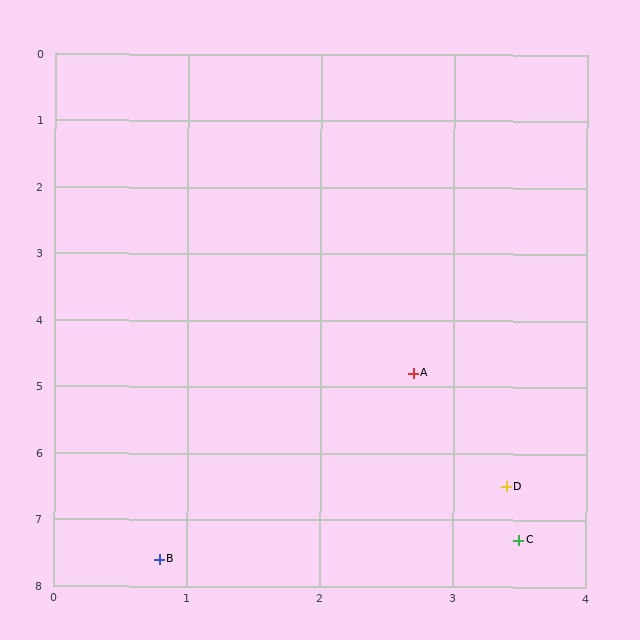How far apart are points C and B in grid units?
Points C and B are about 2.7 grid units apart.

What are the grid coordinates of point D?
Point D is at approximately (3.4, 6.5).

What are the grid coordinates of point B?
Point B is at approximately (0.8, 7.6).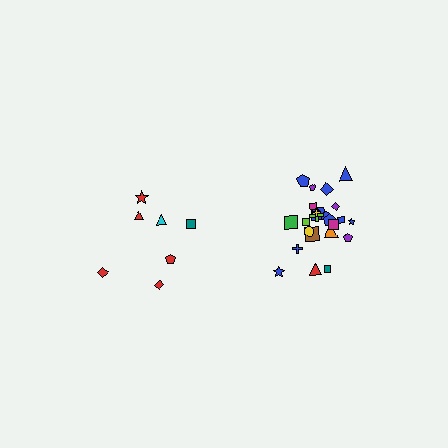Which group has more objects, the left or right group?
The right group.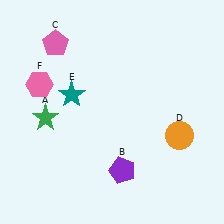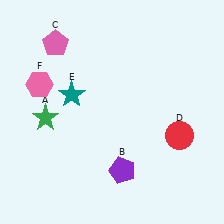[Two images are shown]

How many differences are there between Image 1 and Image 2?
There is 1 difference between the two images.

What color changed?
The circle (D) changed from orange in Image 1 to red in Image 2.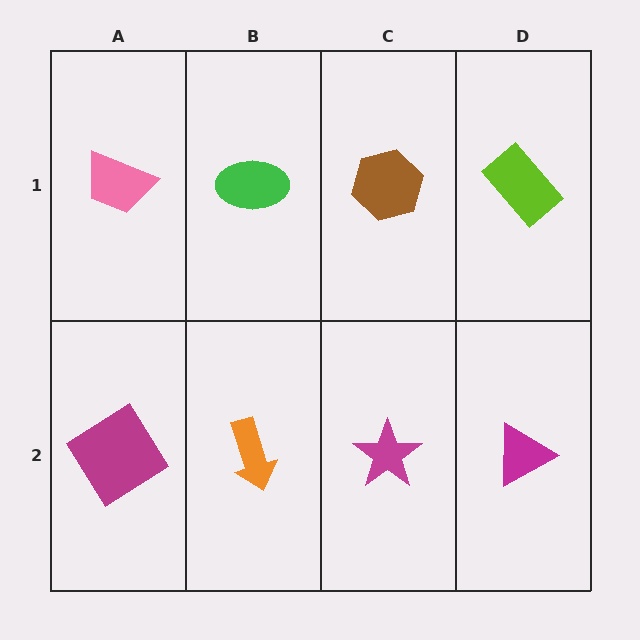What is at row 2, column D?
A magenta triangle.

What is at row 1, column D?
A lime rectangle.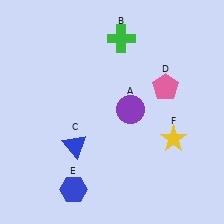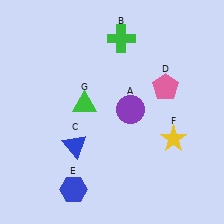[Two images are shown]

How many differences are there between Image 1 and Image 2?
There is 1 difference between the two images.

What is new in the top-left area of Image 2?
A green triangle (G) was added in the top-left area of Image 2.